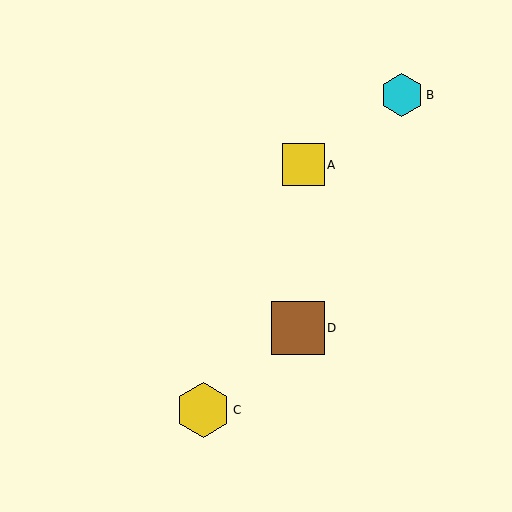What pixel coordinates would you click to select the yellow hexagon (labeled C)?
Click at (203, 410) to select the yellow hexagon C.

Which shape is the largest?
The yellow hexagon (labeled C) is the largest.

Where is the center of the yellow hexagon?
The center of the yellow hexagon is at (203, 410).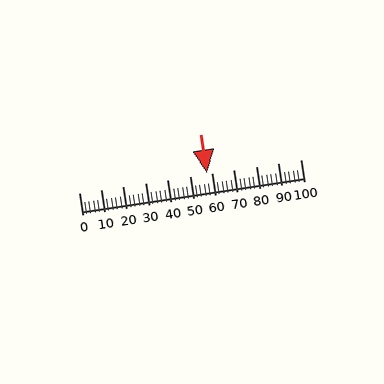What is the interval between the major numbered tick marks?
The major tick marks are spaced 10 units apart.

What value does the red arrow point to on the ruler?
The red arrow points to approximately 58.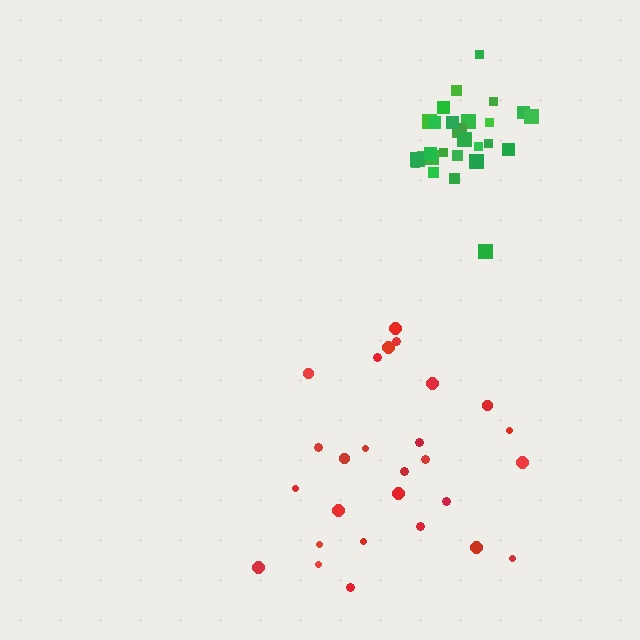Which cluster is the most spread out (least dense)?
Red.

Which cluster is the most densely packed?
Green.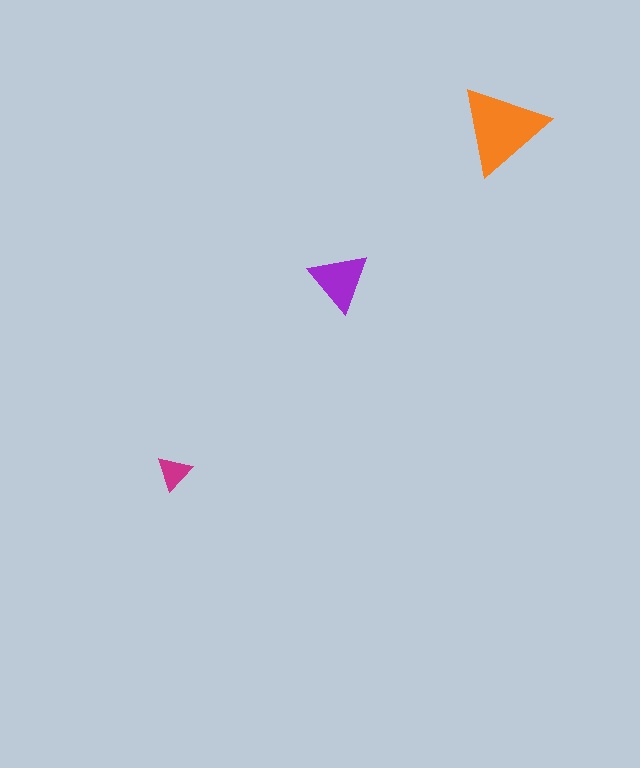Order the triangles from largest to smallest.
the orange one, the purple one, the magenta one.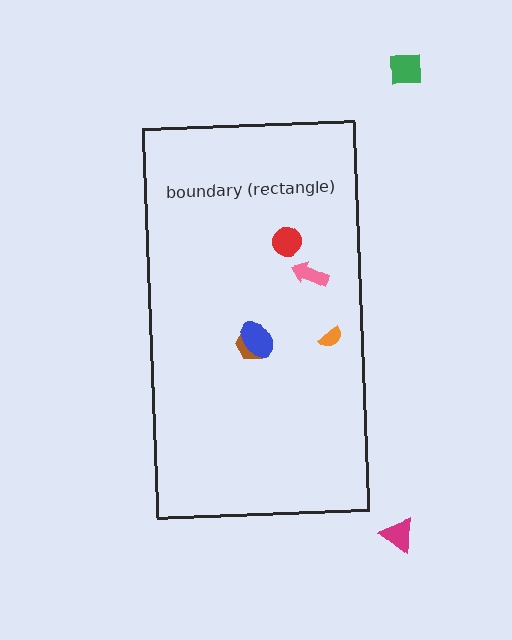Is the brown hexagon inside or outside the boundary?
Inside.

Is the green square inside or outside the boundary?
Outside.